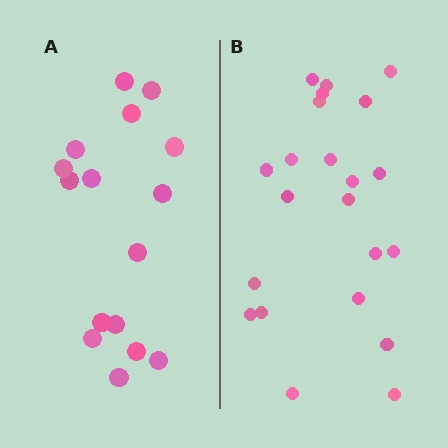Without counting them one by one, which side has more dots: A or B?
Region B (the right region) has more dots.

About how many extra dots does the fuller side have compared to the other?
Region B has about 6 more dots than region A.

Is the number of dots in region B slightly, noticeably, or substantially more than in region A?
Region B has noticeably more, but not dramatically so. The ratio is roughly 1.4 to 1.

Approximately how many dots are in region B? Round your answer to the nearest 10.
About 20 dots. (The exact count is 22, which rounds to 20.)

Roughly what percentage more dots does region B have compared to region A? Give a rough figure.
About 40% more.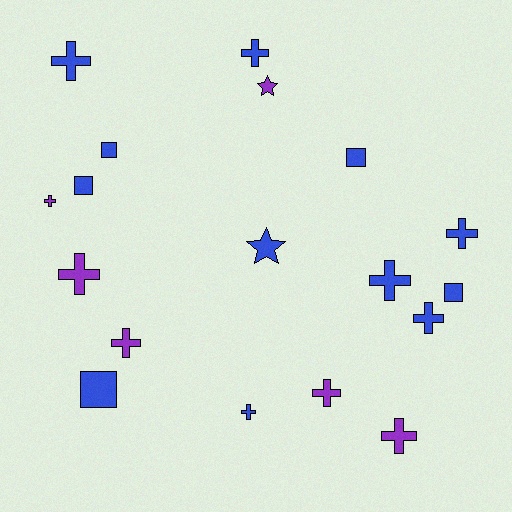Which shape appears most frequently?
Cross, with 11 objects.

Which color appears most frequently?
Blue, with 12 objects.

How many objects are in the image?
There are 18 objects.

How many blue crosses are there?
There are 6 blue crosses.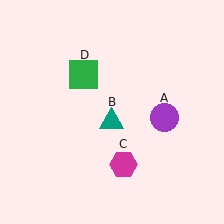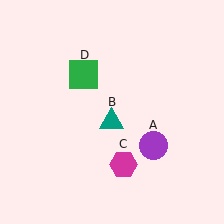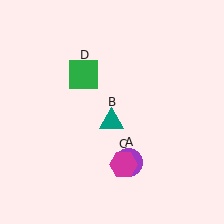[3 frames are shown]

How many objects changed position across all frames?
1 object changed position: purple circle (object A).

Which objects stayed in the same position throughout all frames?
Teal triangle (object B) and magenta hexagon (object C) and green square (object D) remained stationary.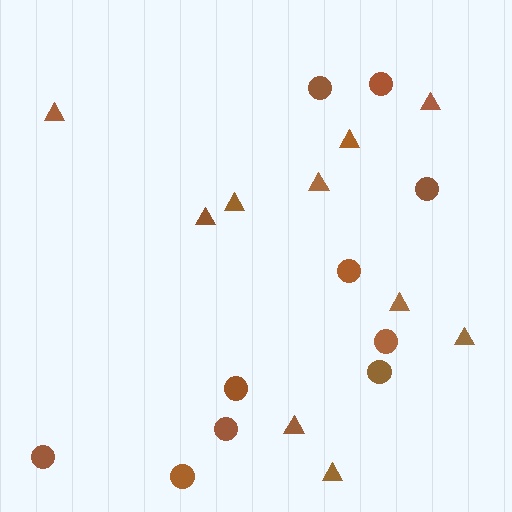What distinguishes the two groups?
There are 2 groups: one group of triangles (10) and one group of circles (10).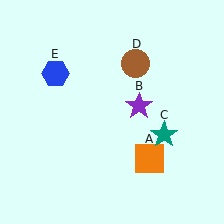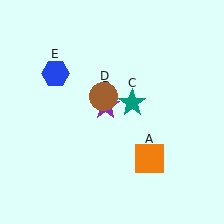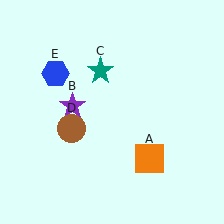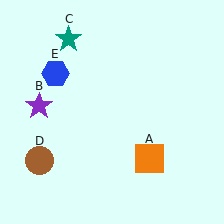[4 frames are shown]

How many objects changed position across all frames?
3 objects changed position: purple star (object B), teal star (object C), brown circle (object D).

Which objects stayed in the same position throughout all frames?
Orange square (object A) and blue hexagon (object E) remained stationary.